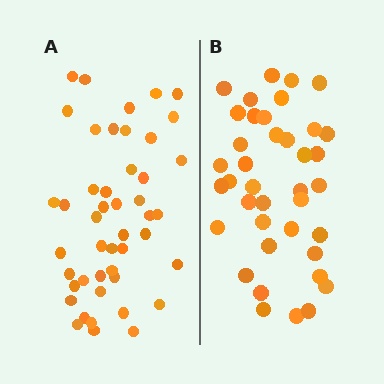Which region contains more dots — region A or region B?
Region A (the left region) has more dots.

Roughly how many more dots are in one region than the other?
Region A has roughly 8 or so more dots than region B.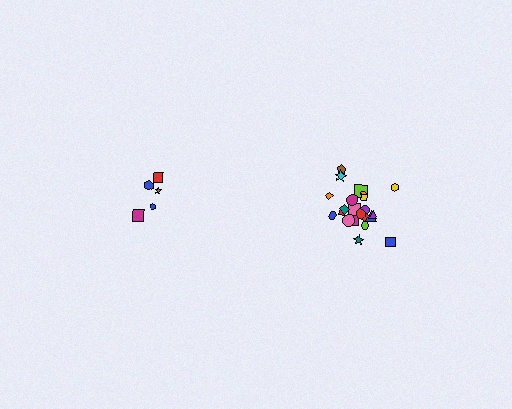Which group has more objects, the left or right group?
The right group.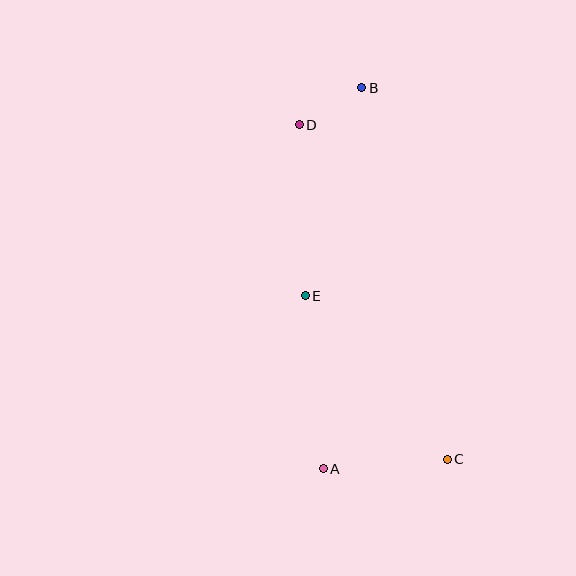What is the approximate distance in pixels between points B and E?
The distance between B and E is approximately 215 pixels.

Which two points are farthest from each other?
Points A and B are farthest from each other.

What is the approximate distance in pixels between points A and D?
The distance between A and D is approximately 345 pixels.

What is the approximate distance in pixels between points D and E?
The distance between D and E is approximately 171 pixels.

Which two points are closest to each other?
Points B and D are closest to each other.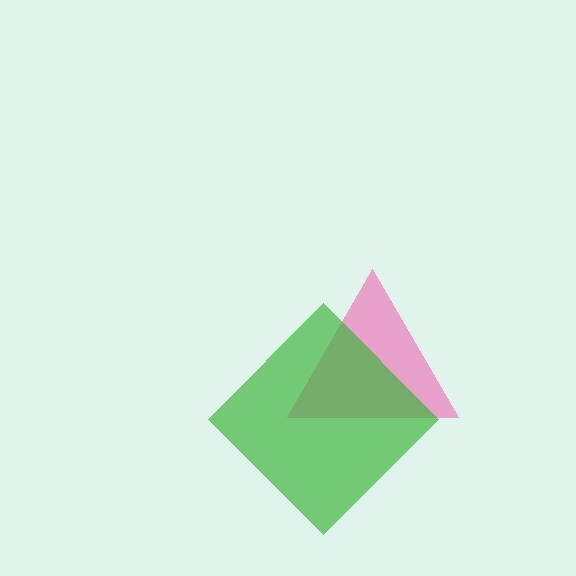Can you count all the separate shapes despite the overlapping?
Yes, there are 2 separate shapes.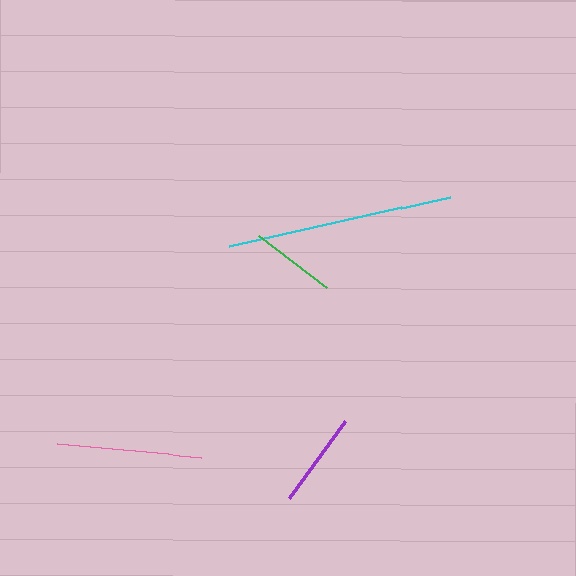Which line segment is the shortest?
The green line is the shortest at approximately 85 pixels.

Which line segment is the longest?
The cyan line is the longest at approximately 226 pixels.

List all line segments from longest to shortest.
From longest to shortest: cyan, pink, purple, green.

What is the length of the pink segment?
The pink segment is approximately 145 pixels long.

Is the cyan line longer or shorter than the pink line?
The cyan line is longer than the pink line.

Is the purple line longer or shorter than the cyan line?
The cyan line is longer than the purple line.